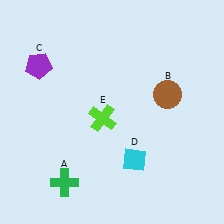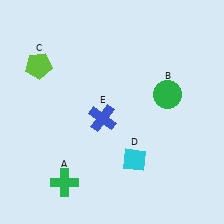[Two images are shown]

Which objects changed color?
B changed from brown to green. C changed from purple to lime. E changed from lime to blue.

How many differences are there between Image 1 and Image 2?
There are 3 differences between the two images.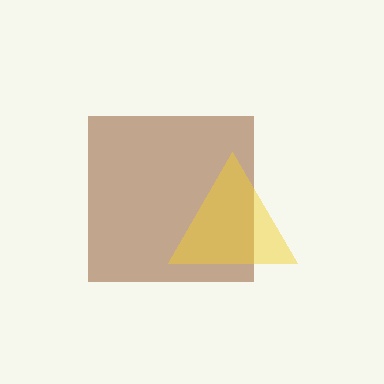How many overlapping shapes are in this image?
There are 2 overlapping shapes in the image.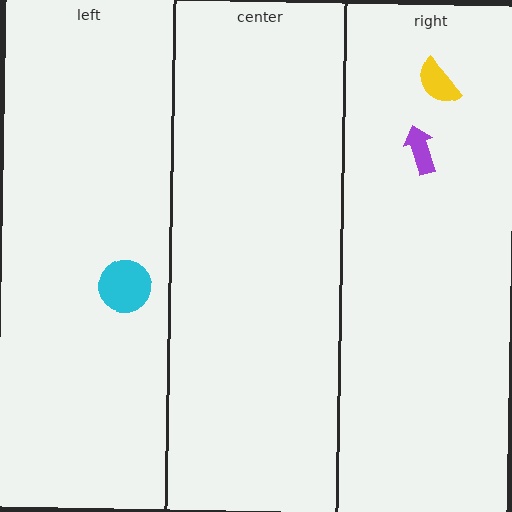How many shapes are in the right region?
2.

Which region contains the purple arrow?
The right region.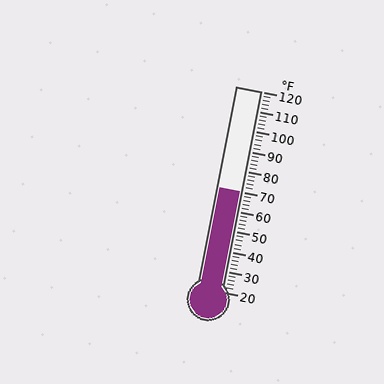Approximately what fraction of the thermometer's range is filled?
The thermometer is filled to approximately 50% of its range.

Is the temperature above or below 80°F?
The temperature is below 80°F.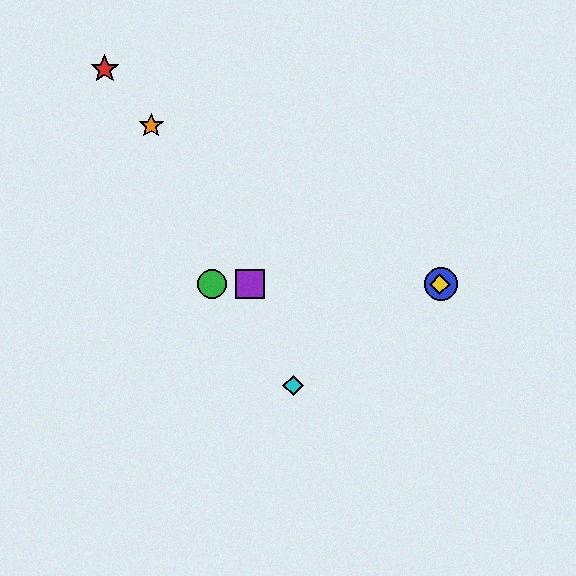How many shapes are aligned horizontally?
4 shapes (the blue circle, the green circle, the yellow diamond, the purple square) are aligned horizontally.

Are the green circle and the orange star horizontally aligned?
No, the green circle is at y≈284 and the orange star is at y≈126.